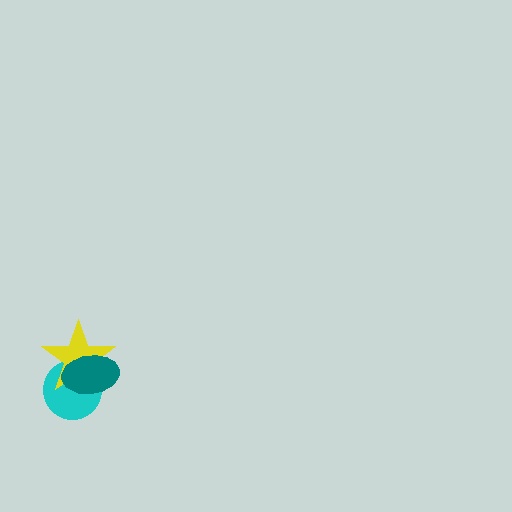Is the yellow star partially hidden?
Yes, it is partially covered by another shape.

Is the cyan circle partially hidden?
Yes, it is partially covered by another shape.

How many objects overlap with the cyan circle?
2 objects overlap with the cyan circle.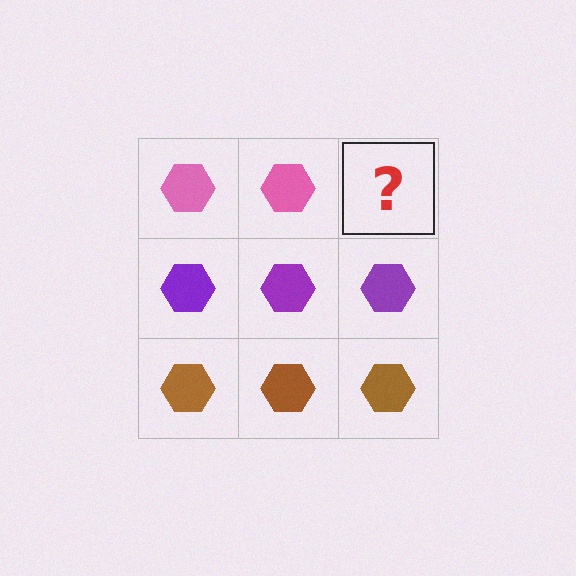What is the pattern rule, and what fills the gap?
The rule is that each row has a consistent color. The gap should be filled with a pink hexagon.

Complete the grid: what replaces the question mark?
The question mark should be replaced with a pink hexagon.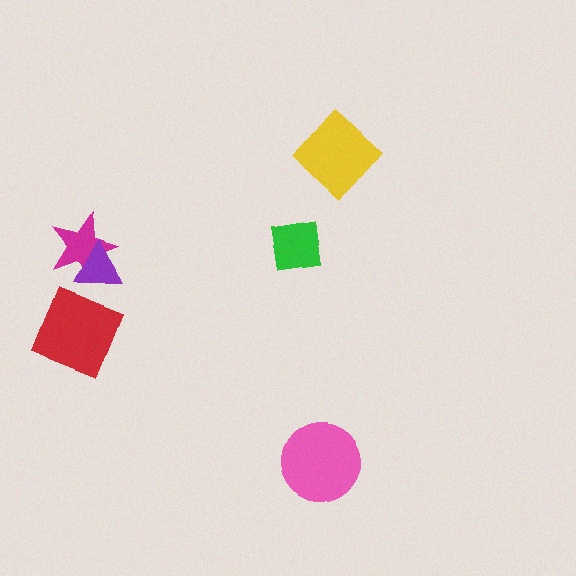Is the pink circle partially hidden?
No, no other shape covers it.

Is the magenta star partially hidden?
Yes, it is partially covered by another shape.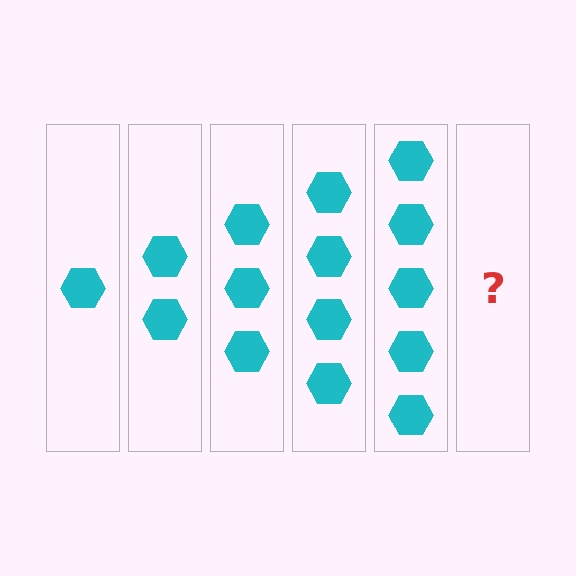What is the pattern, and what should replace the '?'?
The pattern is that each step adds one more hexagon. The '?' should be 6 hexagons.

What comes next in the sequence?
The next element should be 6 hexagons.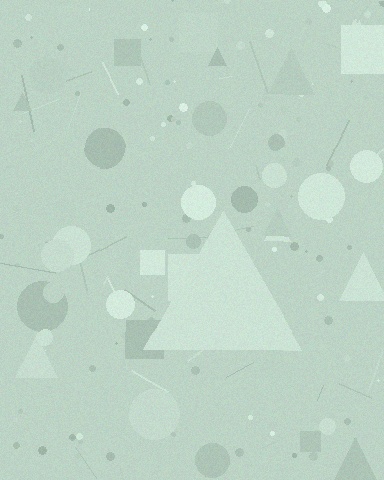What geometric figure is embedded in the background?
A triangle is embedded in the background.